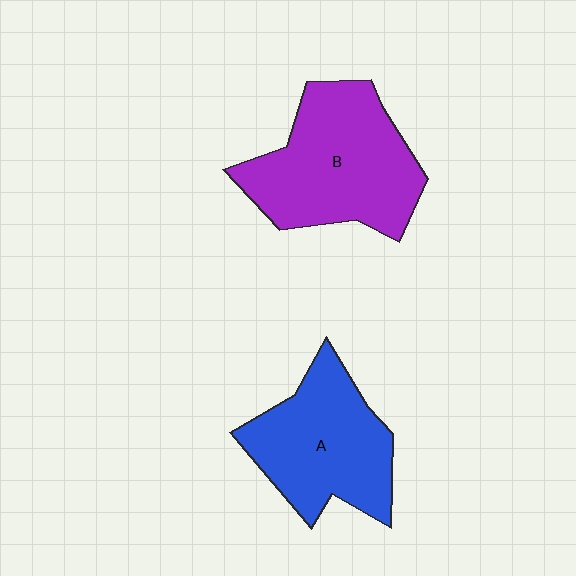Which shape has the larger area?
Shape B (purple).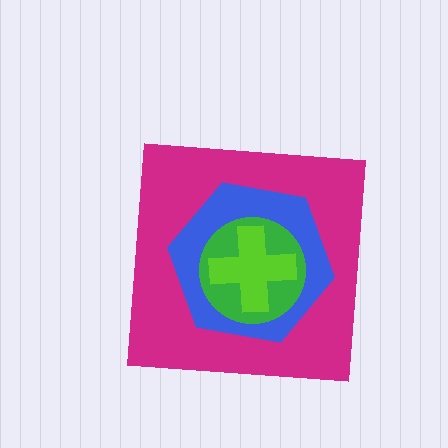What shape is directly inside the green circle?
The lime cross.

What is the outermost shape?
The magenta square.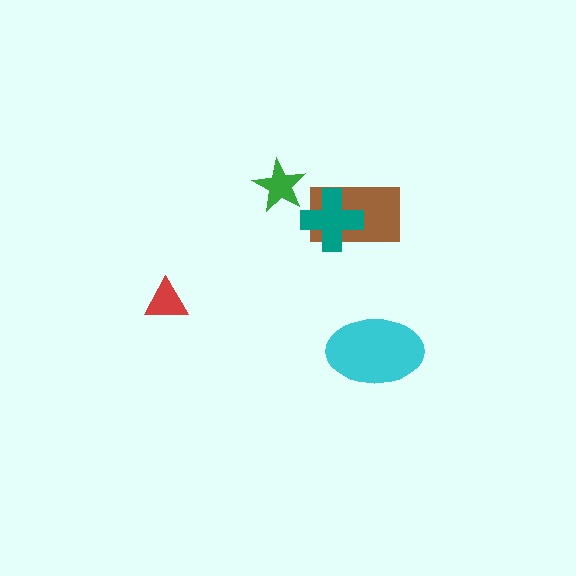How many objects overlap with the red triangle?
0 objects overlap with the red triangle.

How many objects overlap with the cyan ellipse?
0 objects overlap with the cyan ellipse.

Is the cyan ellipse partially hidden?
No, no other shape covers it.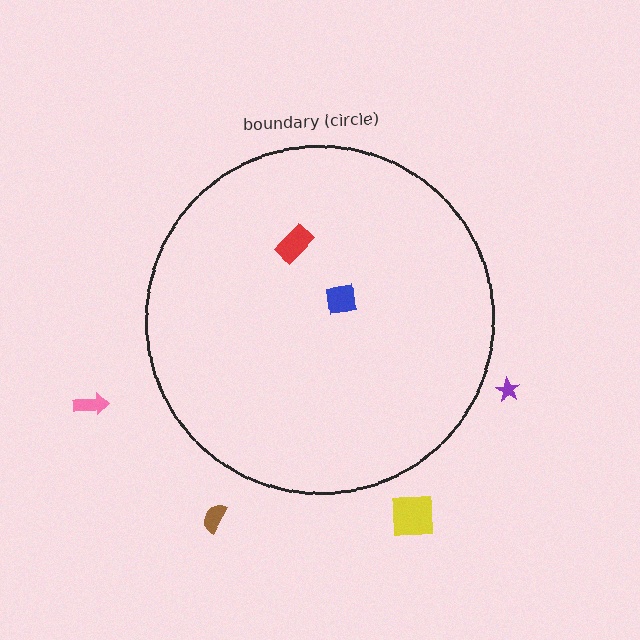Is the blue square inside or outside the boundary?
Inside.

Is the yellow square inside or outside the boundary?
Outside.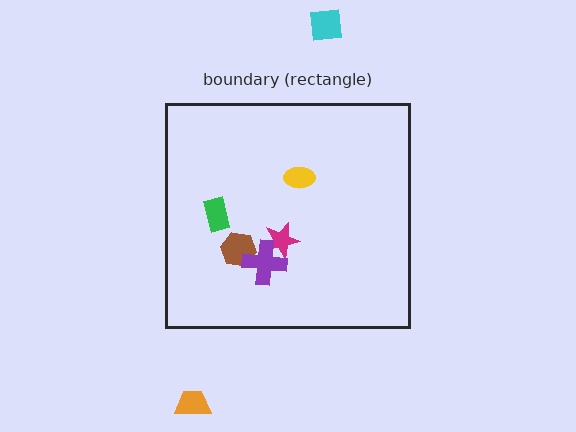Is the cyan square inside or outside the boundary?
Outside.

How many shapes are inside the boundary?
5 inside, 2 outside.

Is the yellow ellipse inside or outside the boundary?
Inside.